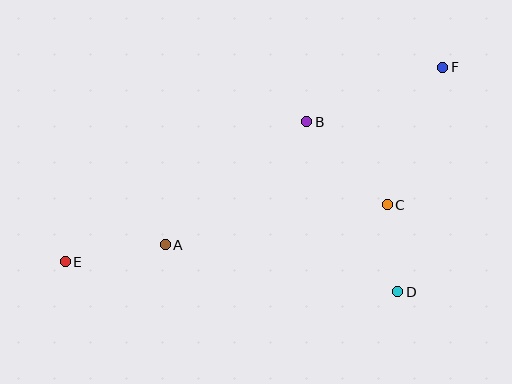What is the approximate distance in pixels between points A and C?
The distance between A and C is approximately 225 pixels.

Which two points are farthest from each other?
Points E and F are farthest from each other.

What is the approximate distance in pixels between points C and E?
The distance between C and E is approximately 327 pixels.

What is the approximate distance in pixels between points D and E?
The distance between D and E is approximately 334 pixels.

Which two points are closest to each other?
Points C and D are closest to each other.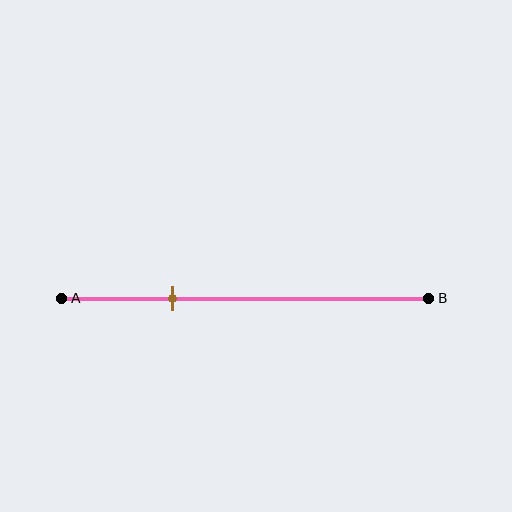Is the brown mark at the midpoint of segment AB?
No, the mark is at about 30% from A, not at the 50% midpoint.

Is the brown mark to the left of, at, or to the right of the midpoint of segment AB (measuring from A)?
The brown mark is to the left of the midpoint of segment AB.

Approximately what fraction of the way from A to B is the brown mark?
The brown mark is approximately 30% of the way from A to B.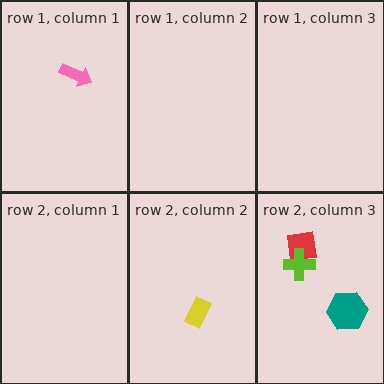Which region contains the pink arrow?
The row 1, column 1 region.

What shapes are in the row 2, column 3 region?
The red square, the lime cross, the teal hexagon.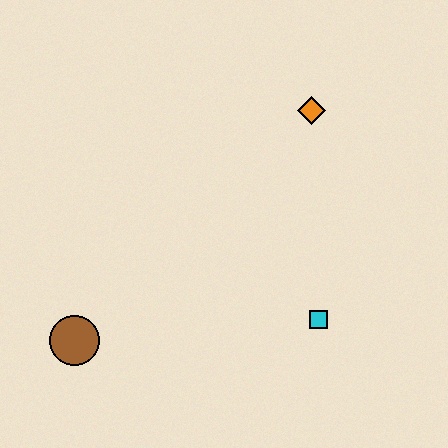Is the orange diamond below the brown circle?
No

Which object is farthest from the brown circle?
The orange diamond is farthest from the brown circle.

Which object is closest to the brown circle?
The cyan square is closest to the brown circle.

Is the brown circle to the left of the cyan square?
Yes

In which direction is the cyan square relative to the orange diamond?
The cyan square is below the orange diamond.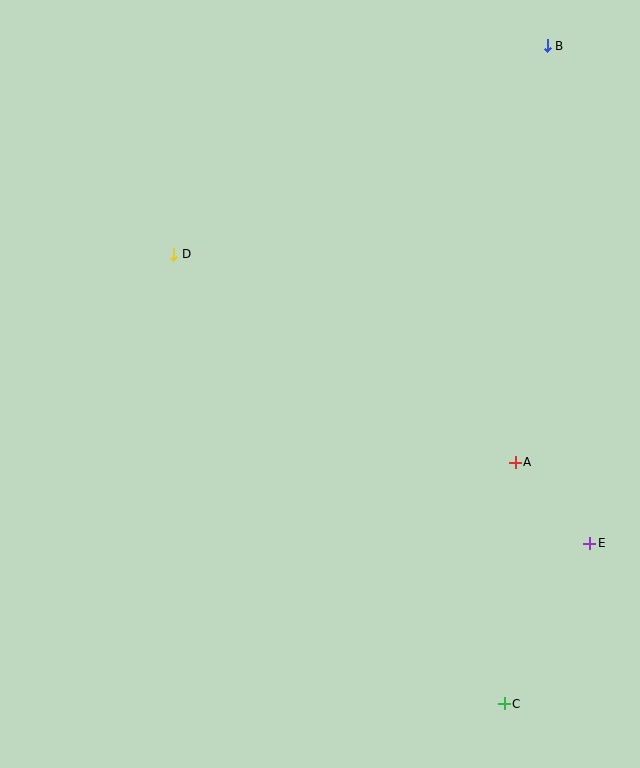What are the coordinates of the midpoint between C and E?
The midpoint between C and E is at (547, 624).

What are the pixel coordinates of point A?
Point A is at (515, 462).